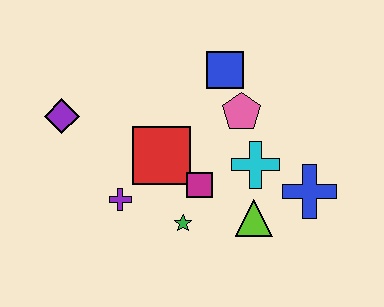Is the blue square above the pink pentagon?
Yes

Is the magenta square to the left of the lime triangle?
Yes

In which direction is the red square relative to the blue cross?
The red square is to the left of the blue cross.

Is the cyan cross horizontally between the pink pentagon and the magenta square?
No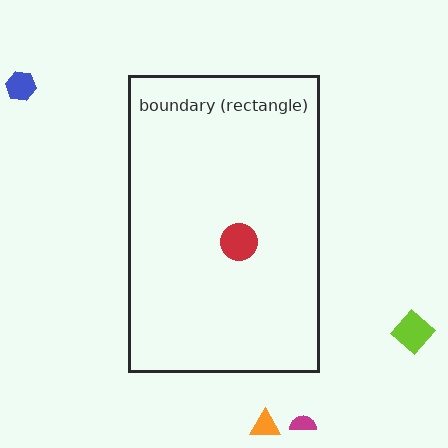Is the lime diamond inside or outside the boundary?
Outside.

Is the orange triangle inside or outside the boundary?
Outside.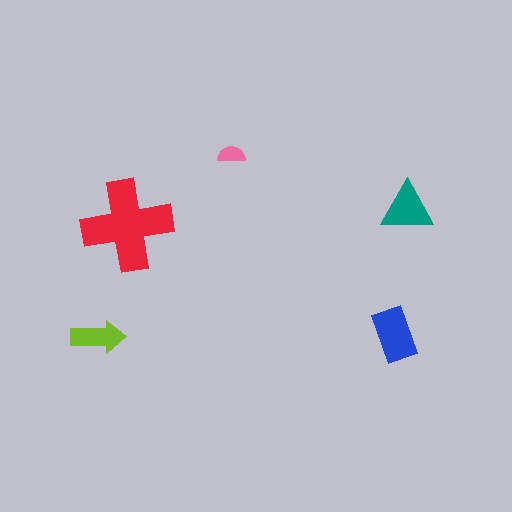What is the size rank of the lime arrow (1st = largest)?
4th.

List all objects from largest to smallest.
The red cross, the blue rectangle, the teal triangle, the lime arrow, the pink semicircle.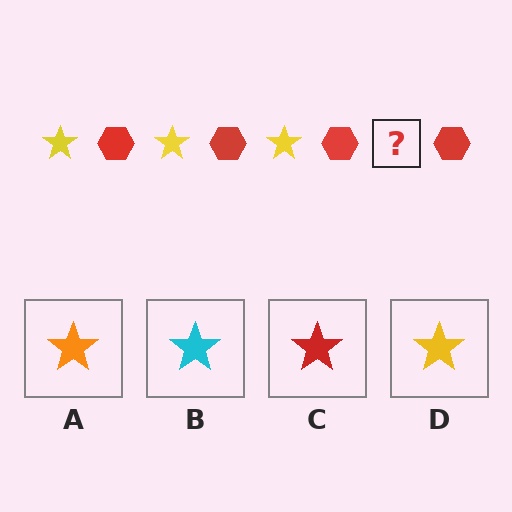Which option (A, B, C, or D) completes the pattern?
D.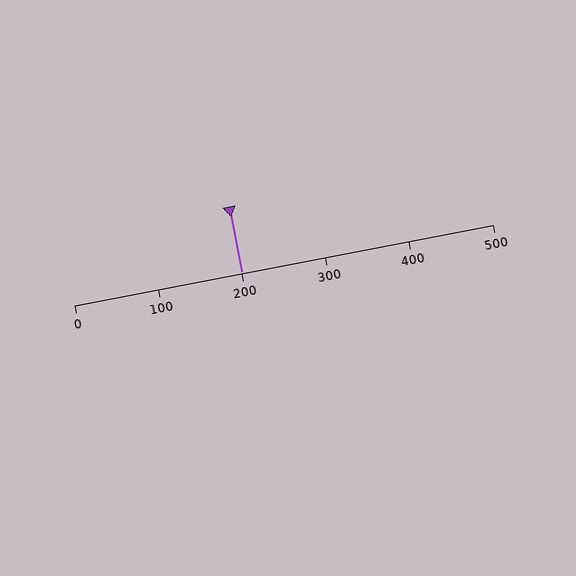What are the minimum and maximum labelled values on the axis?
The axis runs from 0 to 500.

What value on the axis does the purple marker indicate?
The marker indicates approximately 200.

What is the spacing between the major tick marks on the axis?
The major ticks are spaced 100 apart.